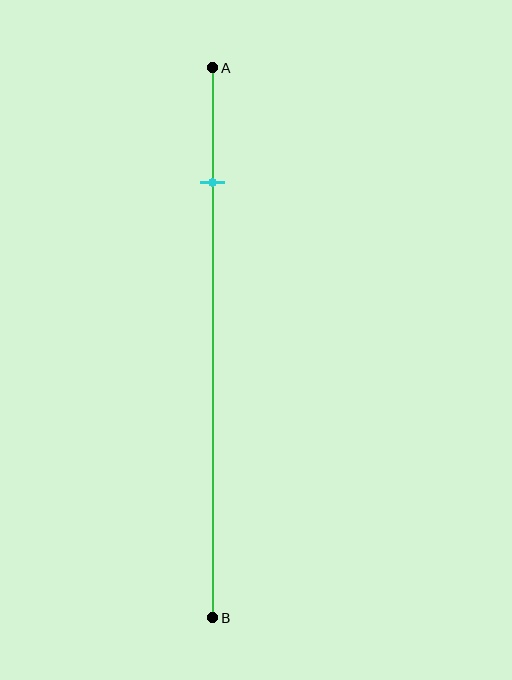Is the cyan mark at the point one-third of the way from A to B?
No, the mark is at about 20% from A, not at the 33% one-third point.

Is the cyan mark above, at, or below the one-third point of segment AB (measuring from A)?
The cyan mark is above the one-third point of segment AB.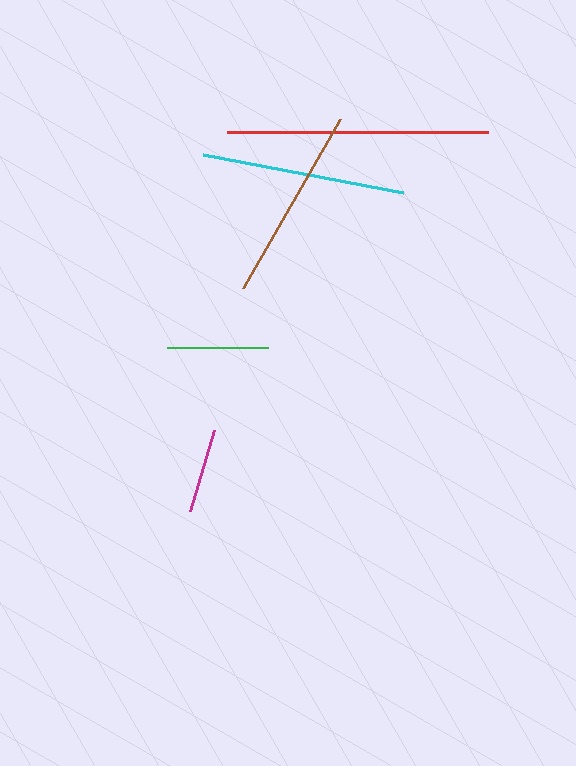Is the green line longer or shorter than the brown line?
The brown line is longer than the green line.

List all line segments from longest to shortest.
From longest to shortest: red, cyan, brown, green, magenta.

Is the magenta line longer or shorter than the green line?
The green line is longer than the magenta line.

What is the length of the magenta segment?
The magenta segment is approximately 84 pixels long.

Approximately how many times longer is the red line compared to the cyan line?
The red line is approximately 1.3 times the length of the cyan line.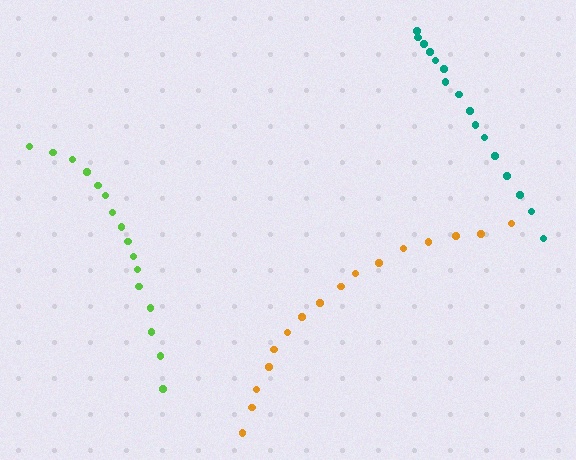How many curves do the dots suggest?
There are 3 distinct paths.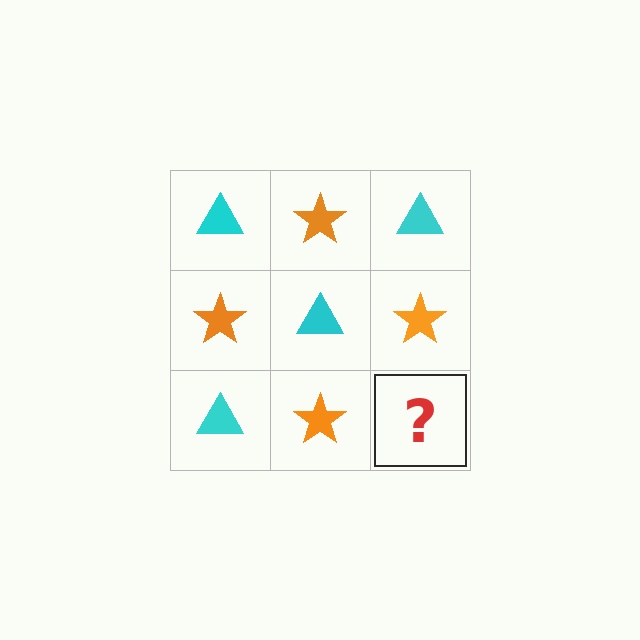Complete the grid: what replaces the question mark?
The question mark should be replaced with a cyan triangle.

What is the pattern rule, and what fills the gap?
The rule is that it alternates cyan triangle and orange star in a checkerboard pattern. The gap should be filled with a cyan triangle.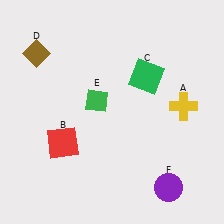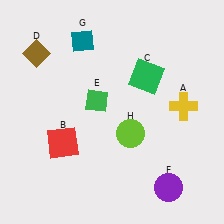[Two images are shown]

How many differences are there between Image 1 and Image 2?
There are 2 differences between the two images.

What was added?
A teal diamond (G), a lime circle (H) were added in Image 2.